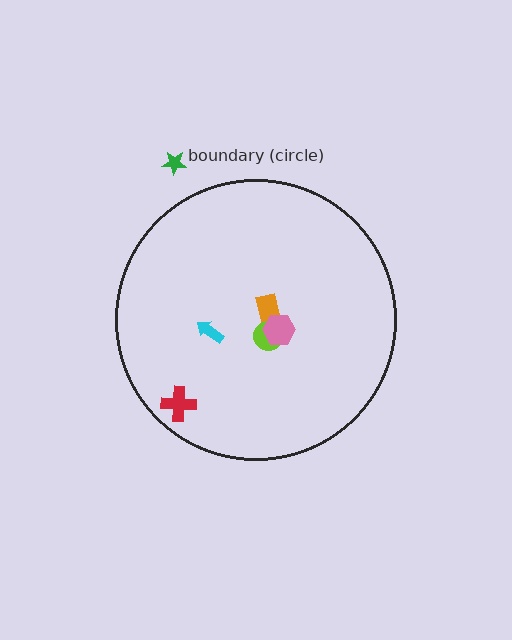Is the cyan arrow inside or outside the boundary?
Inside.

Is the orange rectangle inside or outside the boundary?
Inside.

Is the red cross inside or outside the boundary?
Inside.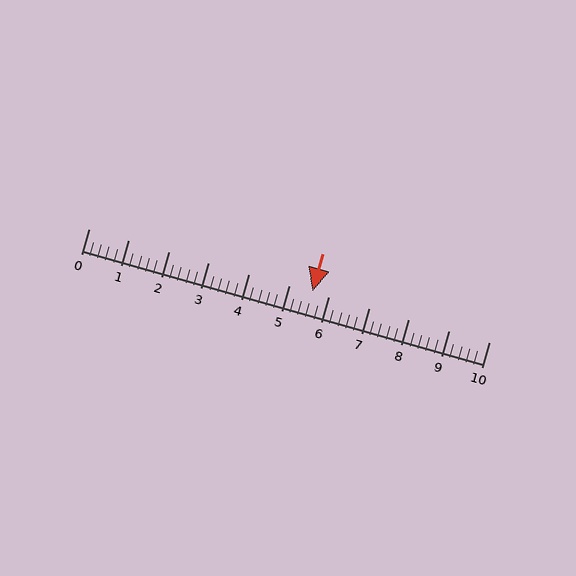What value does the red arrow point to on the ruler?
The red arrow points to approximately 5.6.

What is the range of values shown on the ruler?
The ruler shows values from 0 to 10.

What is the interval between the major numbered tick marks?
The major tick marks are spaced 1 units apart.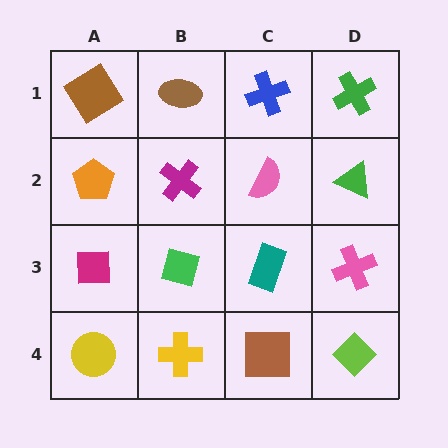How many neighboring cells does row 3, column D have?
3.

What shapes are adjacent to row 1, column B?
A magenta cross (row 2, column B), a brown diamond (row 1, column A), a blue cross (row 1, column C).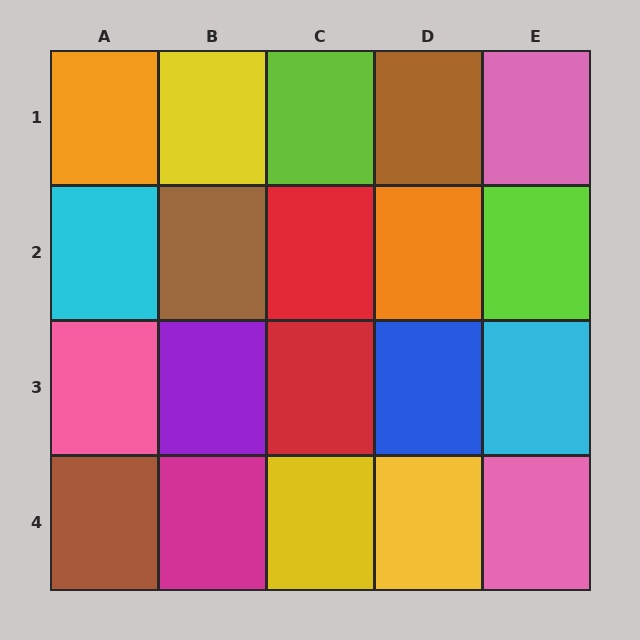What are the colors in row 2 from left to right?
Cyan, brown, red, orange, lime.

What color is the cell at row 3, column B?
Purple.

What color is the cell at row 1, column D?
Brown.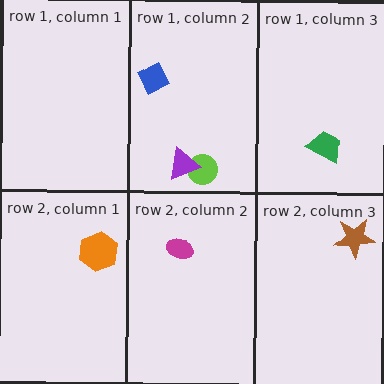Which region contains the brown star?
The row 2, column 3 region.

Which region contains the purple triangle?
The row 1, column 2 region.